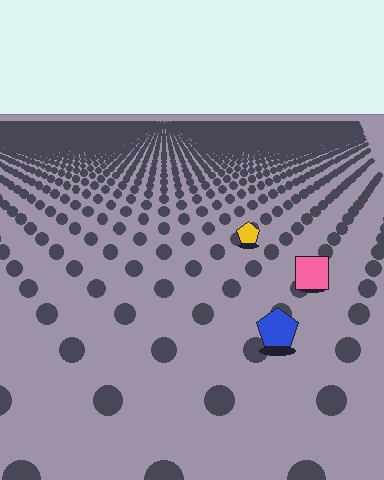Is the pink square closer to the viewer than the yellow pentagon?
Yes. The pink square is closer — you can tell from the texture gradient: the ground texture is coarser near it.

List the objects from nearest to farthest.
From nearest to farthest: the blue pentagon, the pink square, the yellow pentagon.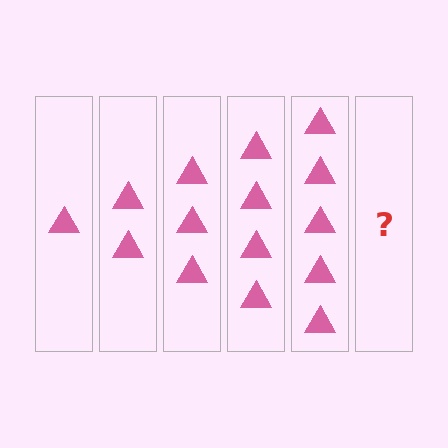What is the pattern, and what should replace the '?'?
The pattern is that each step adds one more triangle. The '?' should be 6 triangles.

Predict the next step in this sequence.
The next step is 6 triangles.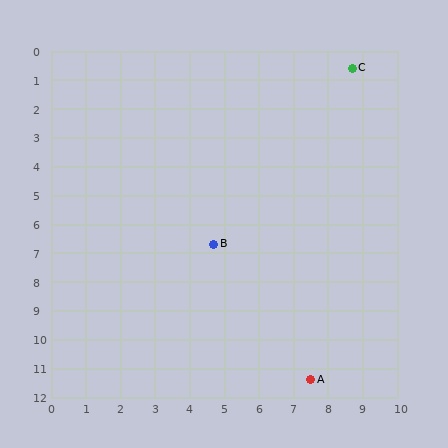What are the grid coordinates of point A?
Point A is at approximately (7.5, 11.4).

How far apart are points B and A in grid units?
Points B and A are about 5.5 grid units apart.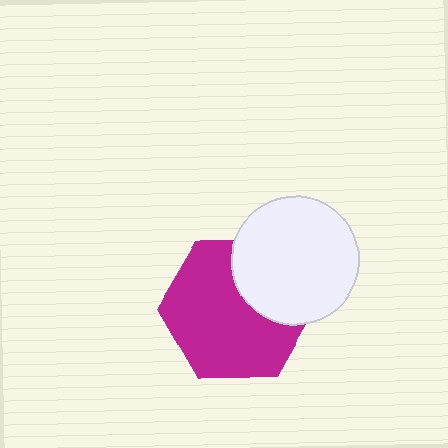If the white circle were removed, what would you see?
You would see the complete magenta hexagon.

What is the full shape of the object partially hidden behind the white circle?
The partially hidden object is a magenta hexagon.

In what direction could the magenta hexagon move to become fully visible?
The magenta hexagon could move toward the lower-left. That would shift it out from behind the white circle entirely.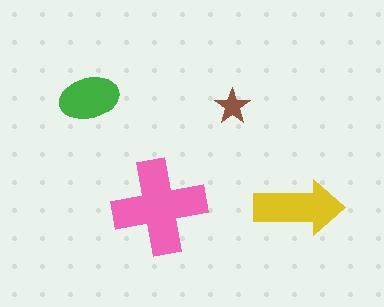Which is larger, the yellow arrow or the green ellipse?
The yellow arrow.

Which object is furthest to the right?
The yellow arrow is rightmost.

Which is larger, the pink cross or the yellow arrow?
The pink cross.